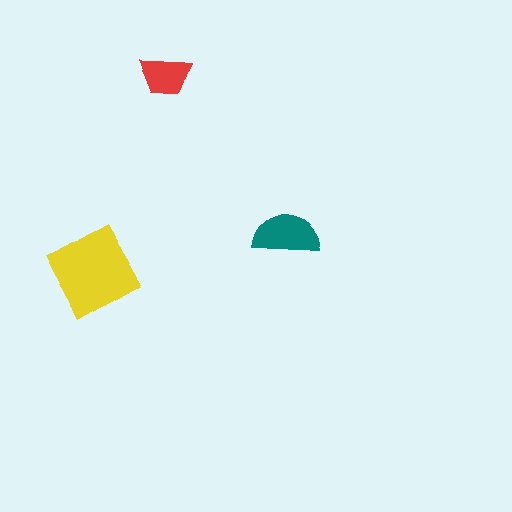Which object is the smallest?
The red trapezoid.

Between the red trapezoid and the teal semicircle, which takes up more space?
The teal semicircle.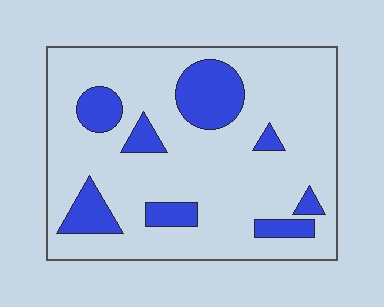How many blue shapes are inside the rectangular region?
8.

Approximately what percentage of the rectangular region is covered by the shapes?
Approximately 20%.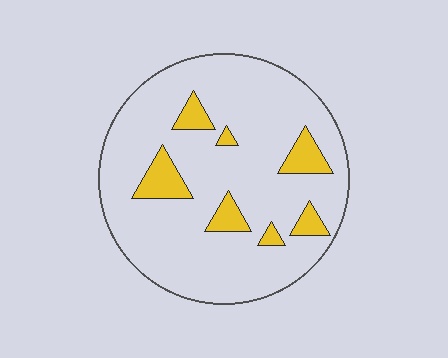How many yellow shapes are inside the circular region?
7.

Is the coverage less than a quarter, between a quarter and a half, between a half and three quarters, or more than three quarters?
Less than a quarter.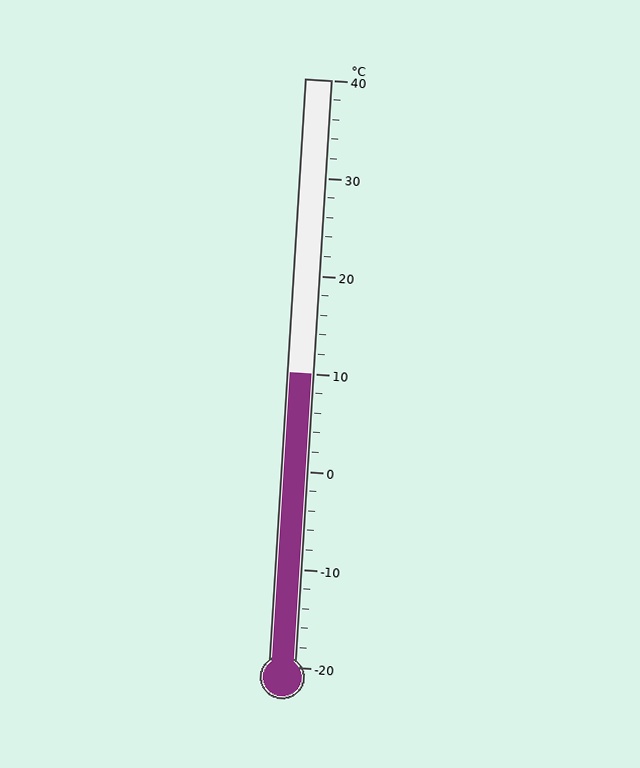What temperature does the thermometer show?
The thermometer shows approximately 10°C.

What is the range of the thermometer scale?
The thermometer scale ranges from -20°C to 40°C.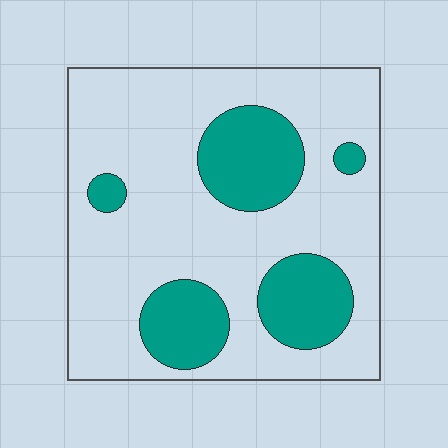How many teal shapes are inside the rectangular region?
5.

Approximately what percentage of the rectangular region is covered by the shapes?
Approximately 25%.